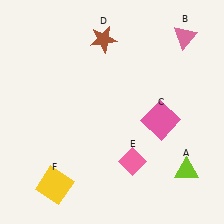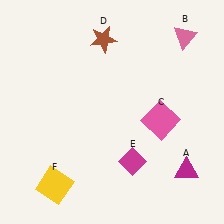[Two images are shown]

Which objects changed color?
A changed from lime to magenta. E changed from pink to magenta.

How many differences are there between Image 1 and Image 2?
There are 2 differences between the two images.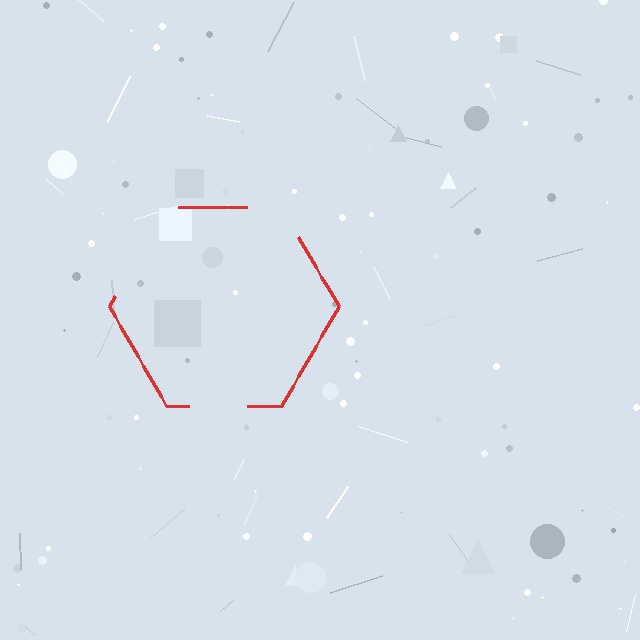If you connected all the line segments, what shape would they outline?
They would outline a hexagon.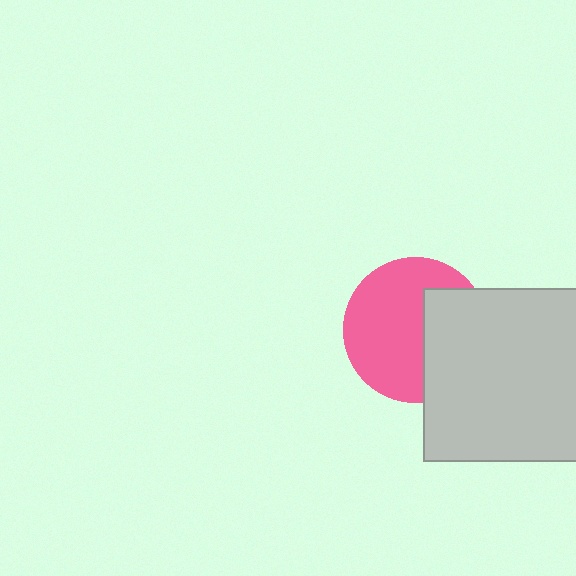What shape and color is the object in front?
The object in front is a light gray square.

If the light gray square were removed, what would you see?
You would see the complete pink circle.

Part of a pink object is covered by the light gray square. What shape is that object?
It is a circle.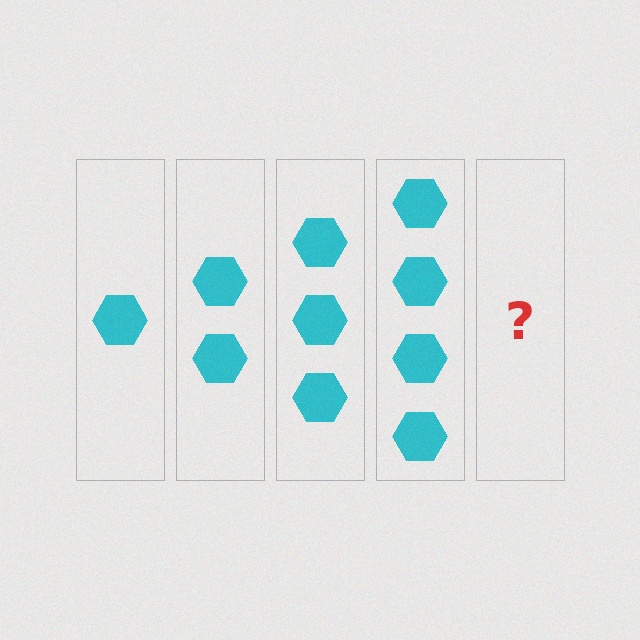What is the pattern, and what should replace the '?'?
The pattern is that each step adds one more hexagon. The '?' should be 5 hexagons.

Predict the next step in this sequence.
The next step is 5 hexagons.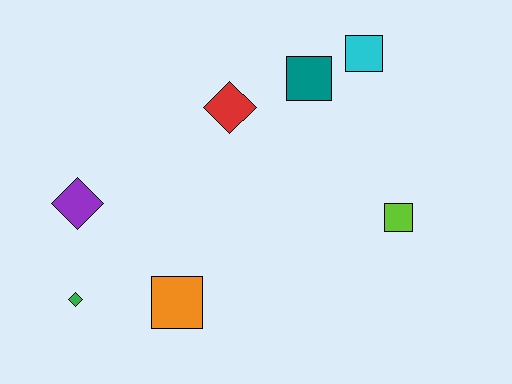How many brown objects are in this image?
There are no brown objects.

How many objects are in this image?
There are 7 objects.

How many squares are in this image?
There are 4 squares.